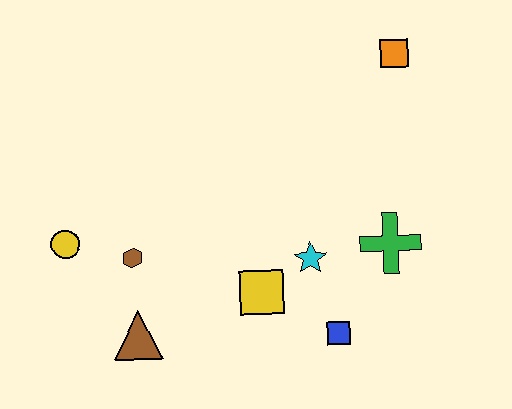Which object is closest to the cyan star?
The yellow square is closest to the cyan star.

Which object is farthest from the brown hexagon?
The orange square is farthest from the brown hexagon.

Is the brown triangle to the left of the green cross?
Yes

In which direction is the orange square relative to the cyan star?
The orange square is above the cyan star.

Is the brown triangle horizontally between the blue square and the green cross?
No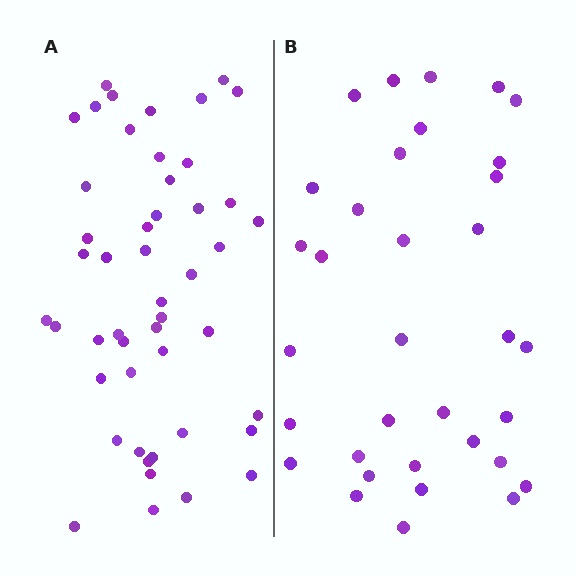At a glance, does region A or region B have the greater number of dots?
Region A (the left region) has more dots.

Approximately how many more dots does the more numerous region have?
Region A has approximately 15 more dots than region B.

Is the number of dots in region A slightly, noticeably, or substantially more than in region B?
Region A has noticeably more, but not dramatically so. The ratio is roughly 1.4 to 1.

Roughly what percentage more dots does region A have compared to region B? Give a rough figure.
About 40% more.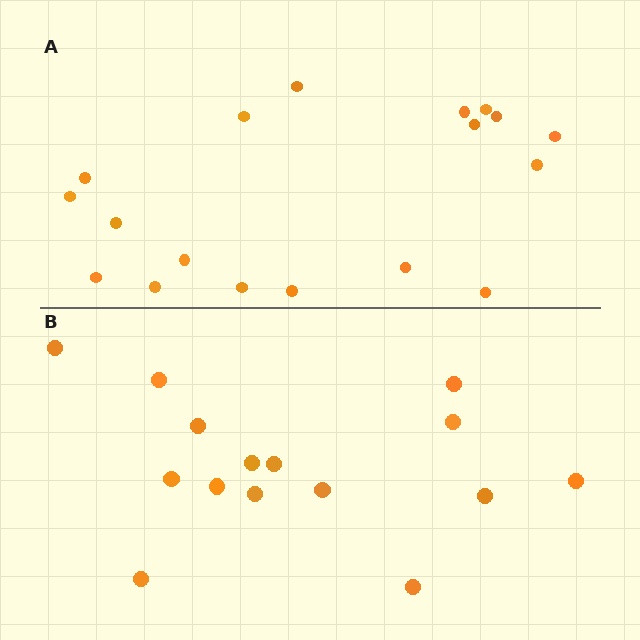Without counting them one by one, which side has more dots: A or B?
Region A (the top region) has more dots.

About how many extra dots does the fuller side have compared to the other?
Region A has just a few more — roughly 2 or 3 more dots than region B.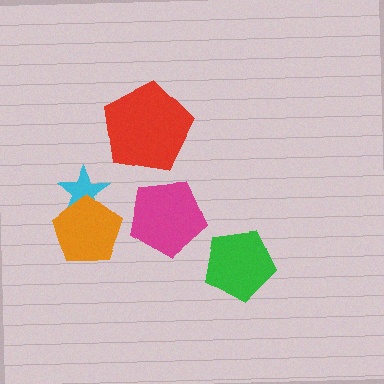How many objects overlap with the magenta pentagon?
0 objects overlap with the magenta pentagon.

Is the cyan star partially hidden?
Yes, it is partially covered by another shape.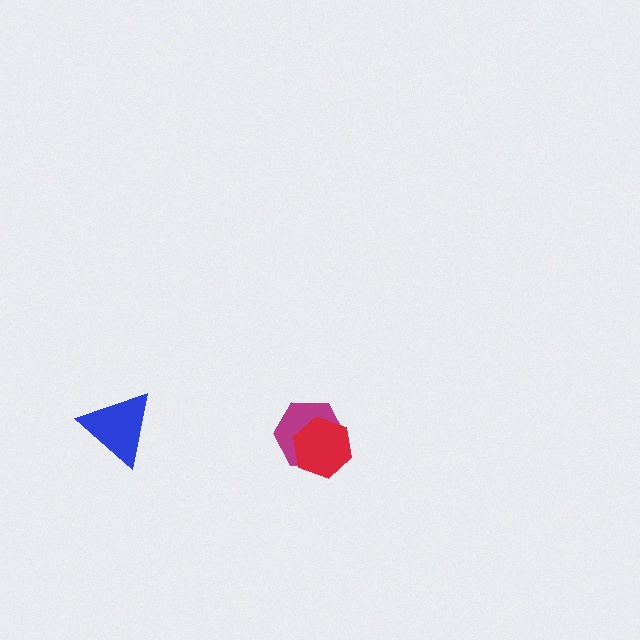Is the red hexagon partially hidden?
No, no other shape covers it.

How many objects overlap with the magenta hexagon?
1 object overlaps with the magenta hexagon.